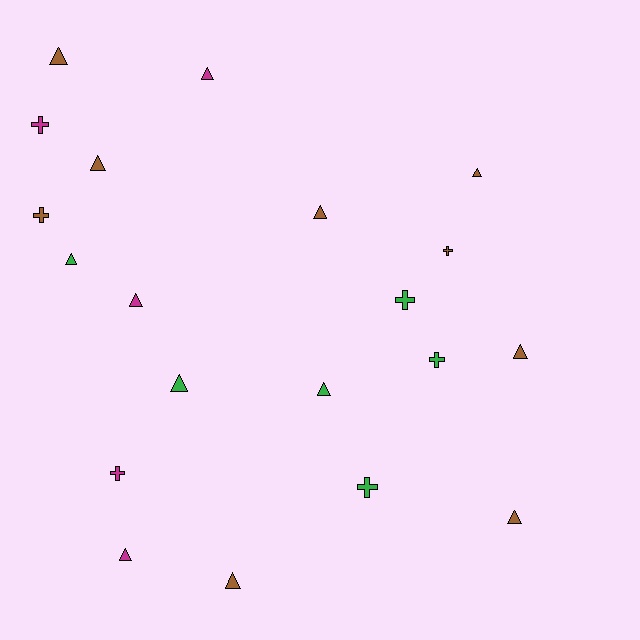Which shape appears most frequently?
Triangle, with 13 objects.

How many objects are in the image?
There are 20 objects.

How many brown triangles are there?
There are 7 brown triangles.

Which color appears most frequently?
Brown, with 9 objects.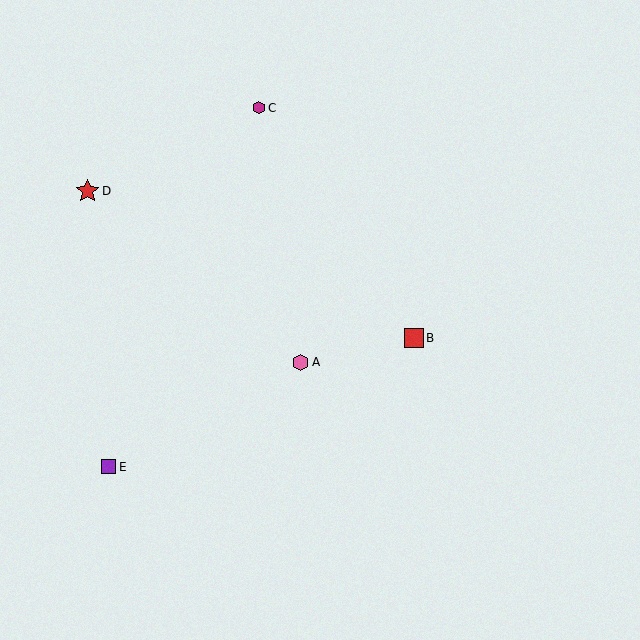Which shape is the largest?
The red star (labeled D) is the largest.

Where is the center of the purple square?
The center of the purple square is at (108, 467).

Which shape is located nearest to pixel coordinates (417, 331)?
The red square (labeled B) at (414, 338) is nearest to that location.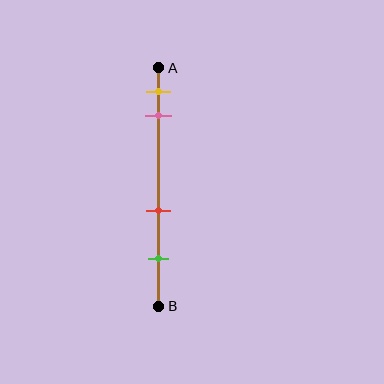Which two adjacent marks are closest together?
The yellow and pink marks are the closest adjacent pair.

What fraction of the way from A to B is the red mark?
The red mark is approximately 60% (0.6) of the way from A to B.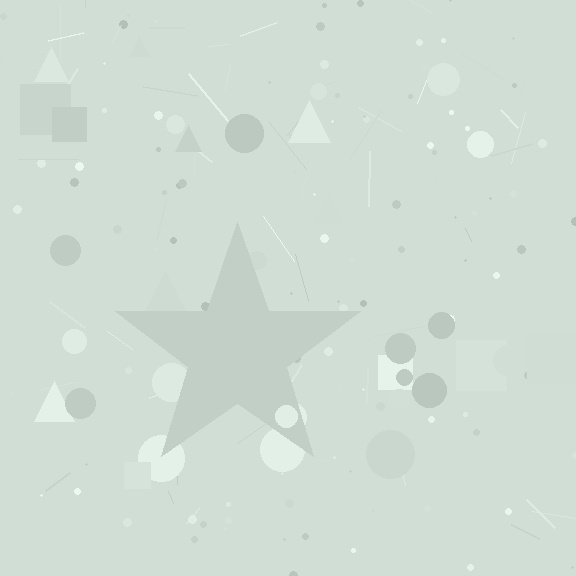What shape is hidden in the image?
A star is hidden in the image.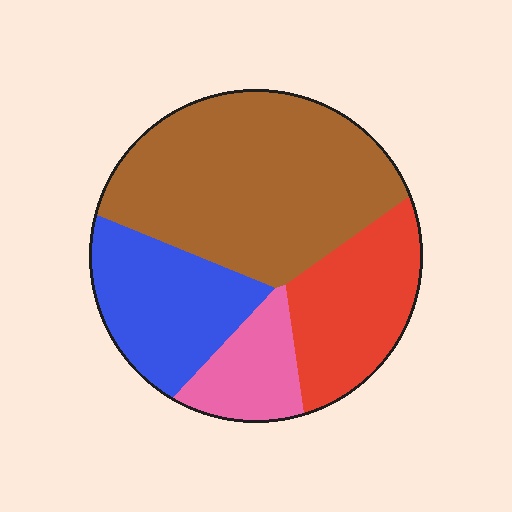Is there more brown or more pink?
Brown.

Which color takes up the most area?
Brown, at roughly 45%.